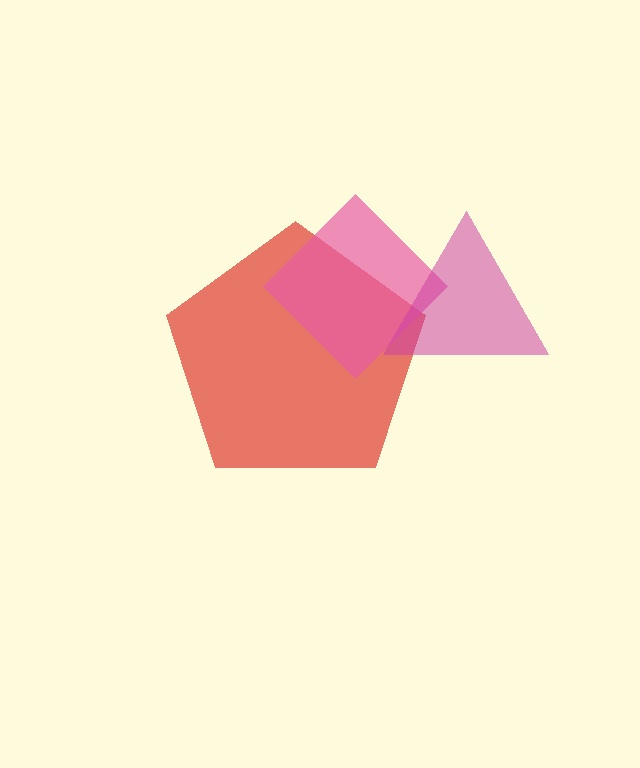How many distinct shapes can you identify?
There are 3 distinct shapes: a red pentagon, a pink diamond, a magenta triangle.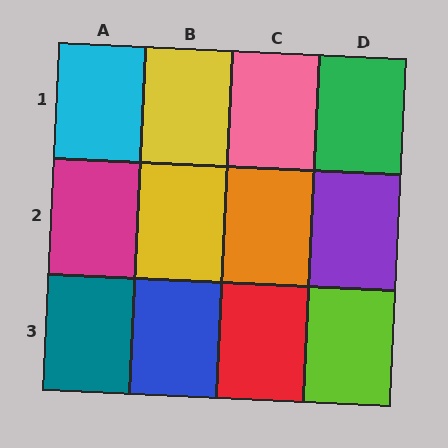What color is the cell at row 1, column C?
Pink.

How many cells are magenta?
1 cell is magenta.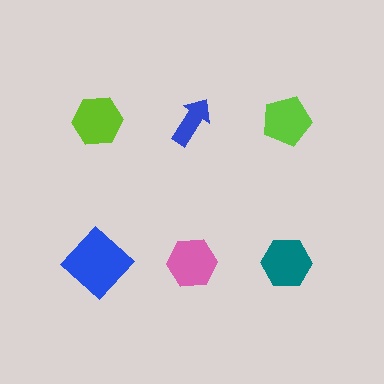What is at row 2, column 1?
A blue diamond.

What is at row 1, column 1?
A lime hexagon.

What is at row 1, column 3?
A lime pentagon.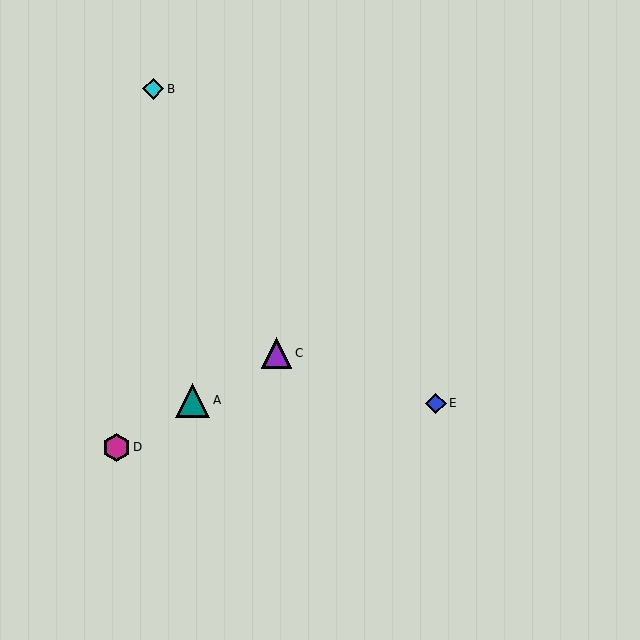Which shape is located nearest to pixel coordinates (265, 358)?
The purple triangle (labeled C) at (276, 353) is nearest to that location.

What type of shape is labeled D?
Shape D is a magenta hexagon.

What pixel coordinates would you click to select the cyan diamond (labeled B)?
Click at (153, 89) to select the cyan diamond B.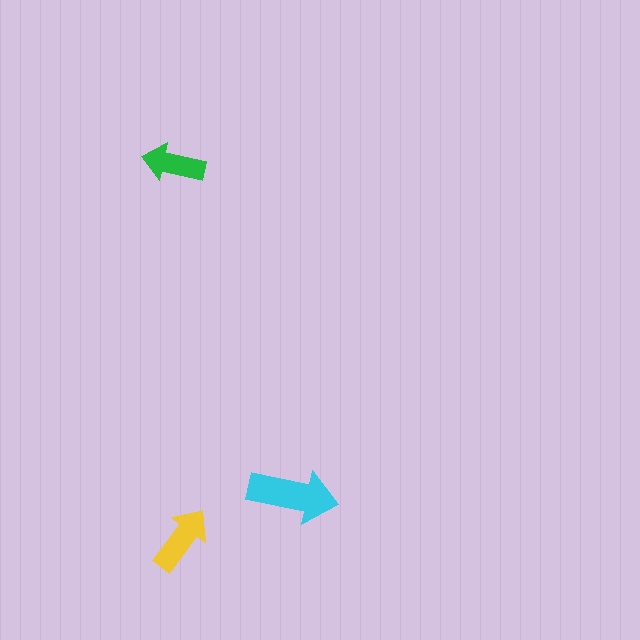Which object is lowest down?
The yellow arrow is bottommost.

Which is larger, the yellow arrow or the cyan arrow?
The cyan one.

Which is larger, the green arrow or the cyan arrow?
The cyan one.